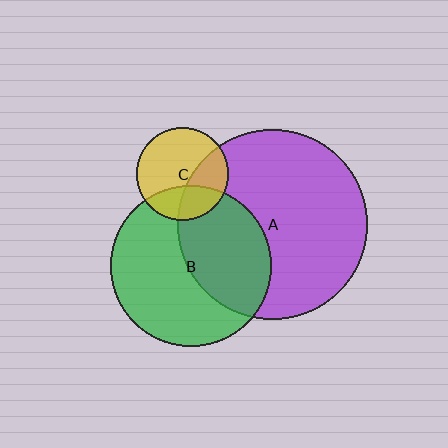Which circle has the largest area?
Circle A (purple).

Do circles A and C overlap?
Yes.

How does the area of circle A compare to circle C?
Approximately 4.2 times.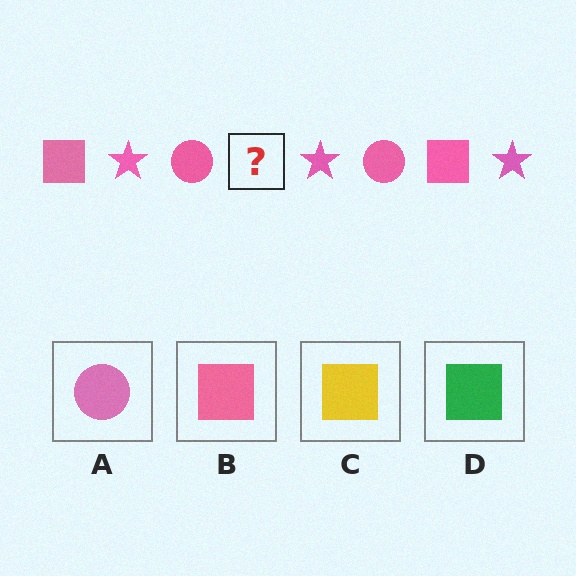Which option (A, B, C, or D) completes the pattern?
B.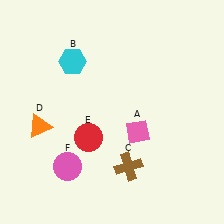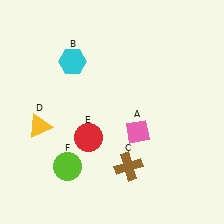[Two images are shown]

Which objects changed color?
D changed from orange to yellow. F changed from pink to lime.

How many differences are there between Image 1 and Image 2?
There are 2 differences between the two images.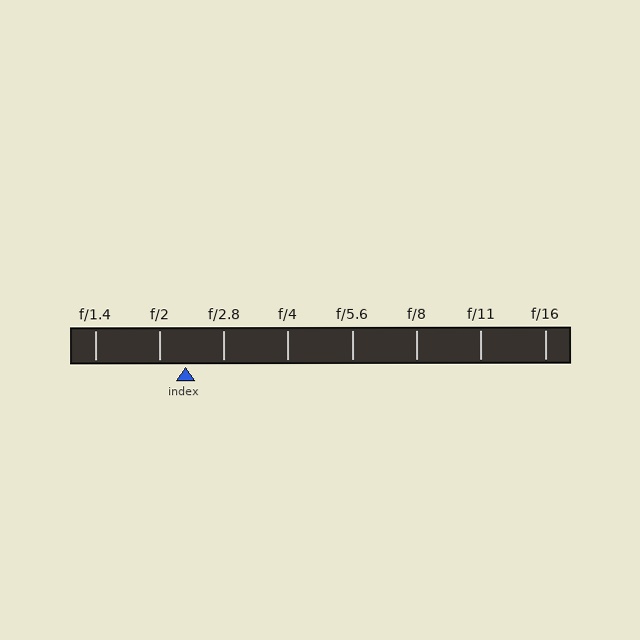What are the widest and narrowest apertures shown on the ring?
The widest aperture shown is f/1.4 and the narrowest is f/16.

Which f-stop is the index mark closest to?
The index mark is closest to f/2.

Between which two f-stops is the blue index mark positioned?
The index mark is between f/2 and f/2.8.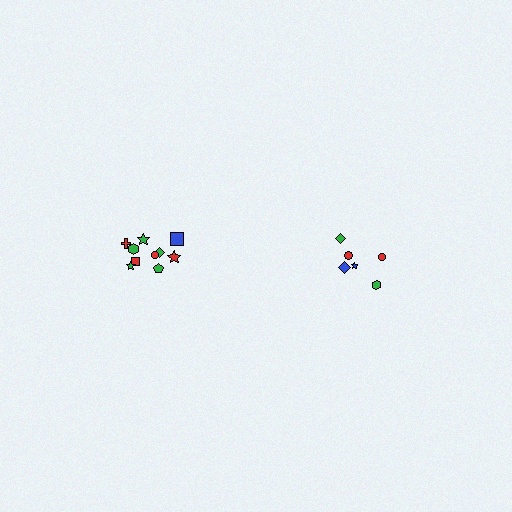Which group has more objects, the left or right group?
The left group.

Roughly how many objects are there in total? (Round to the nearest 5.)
Roughly 15 objects in total.